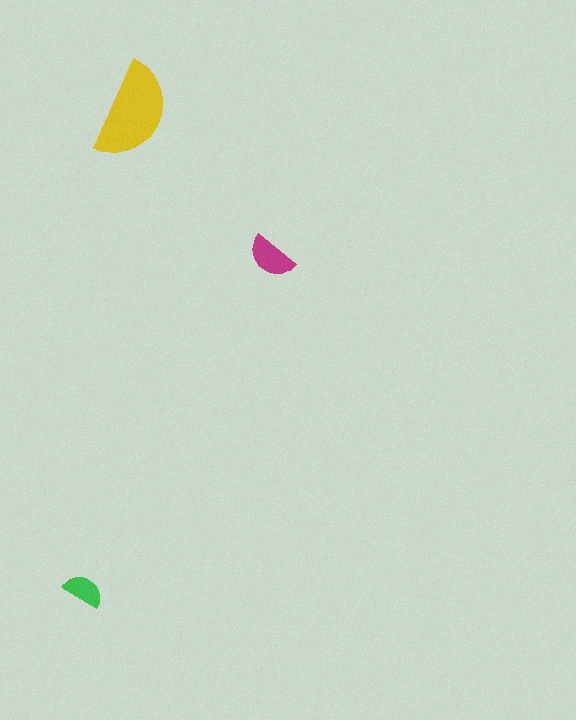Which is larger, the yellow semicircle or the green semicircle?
The yellow one.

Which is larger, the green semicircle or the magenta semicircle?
The magenta one.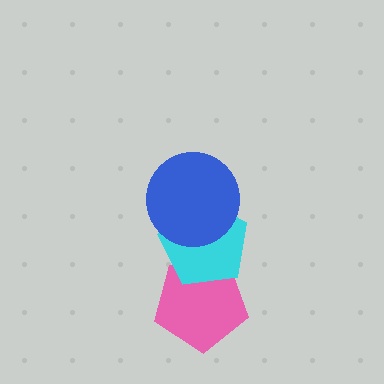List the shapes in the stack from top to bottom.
From top to bottom: the blue circle, the cyan pentagon, the pink pentagon.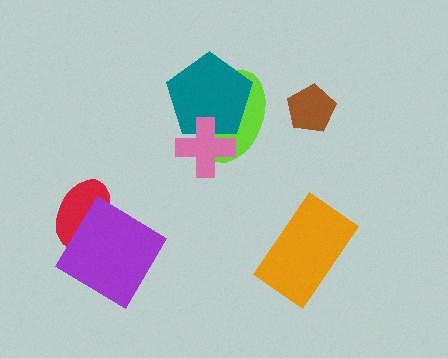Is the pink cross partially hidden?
No, no other shape covers it.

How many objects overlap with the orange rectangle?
0 objects overlap with the orange rectangle.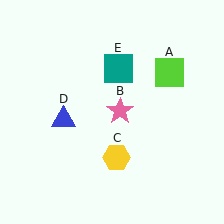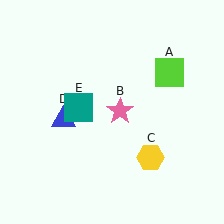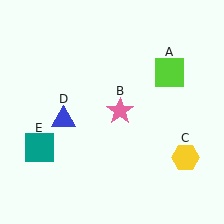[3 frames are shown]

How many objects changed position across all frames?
2 objects changed position: yellow hexagon (object C), teal square (object E).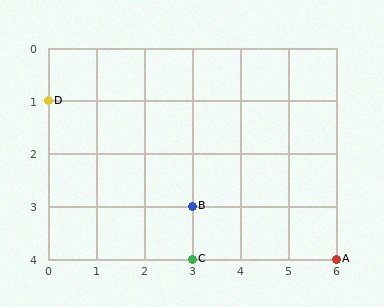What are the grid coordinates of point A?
Point A is at grid coordinates (6, 4).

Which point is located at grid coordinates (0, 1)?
Point D is at (0, 1).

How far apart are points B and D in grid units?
Points B and D are 3 columns and 2 rows apart (about 3.6 grid units diagonally).